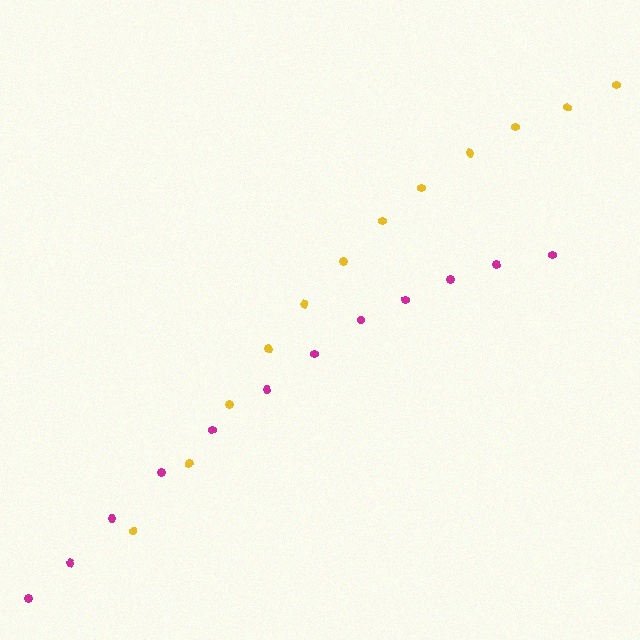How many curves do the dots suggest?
There are 2 distinct paths.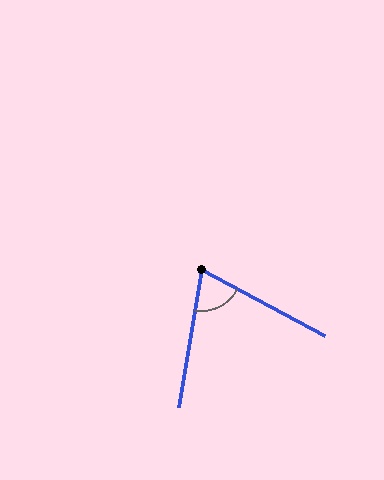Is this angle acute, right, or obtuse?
It is acute.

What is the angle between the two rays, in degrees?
Approximately 71 degrees.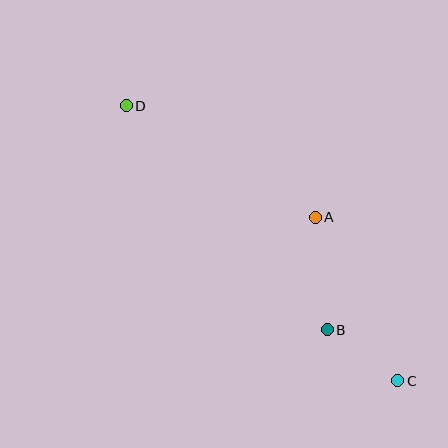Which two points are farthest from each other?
Points C and D are farthest from each other.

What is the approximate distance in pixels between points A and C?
The distance between A and C is approximately 183 pixels.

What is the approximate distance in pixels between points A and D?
The distance between A and D is approximately 220 pixels.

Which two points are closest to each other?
Points B and C are closest to each other.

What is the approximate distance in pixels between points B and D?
The distance between B and D is approximately 301 pixels.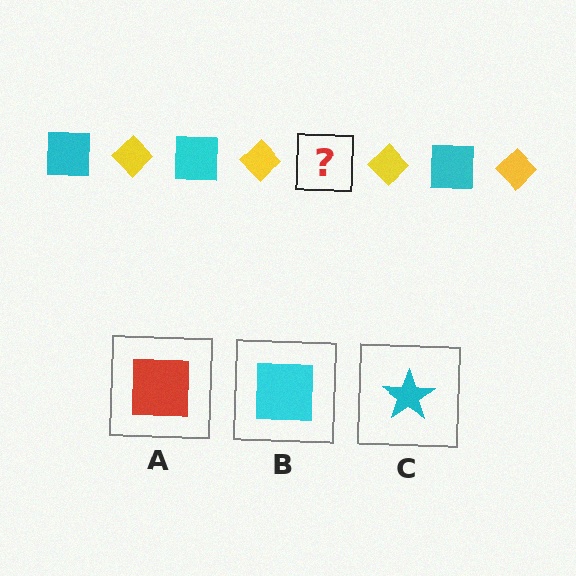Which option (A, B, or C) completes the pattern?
B.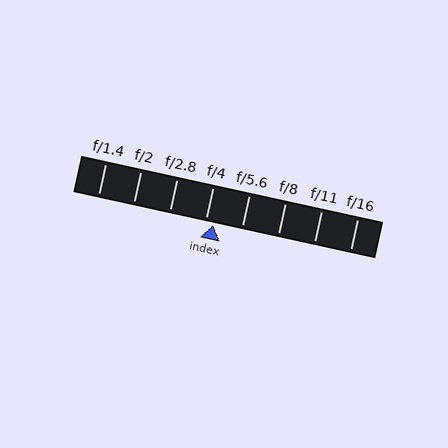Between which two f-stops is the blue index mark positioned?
The index mark is between f/4 and f/5.6.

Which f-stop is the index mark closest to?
The index mark is closest to f/4.